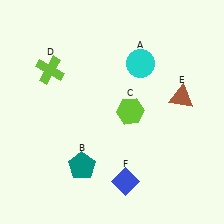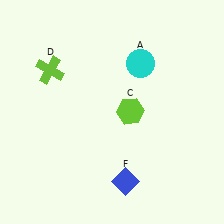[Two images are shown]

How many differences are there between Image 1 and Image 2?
There are 2 differences between the two images.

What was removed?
The brown triangle (E), the teal pentagon (B) were removed in Image 2.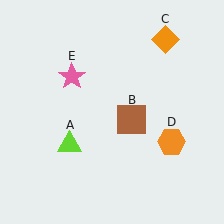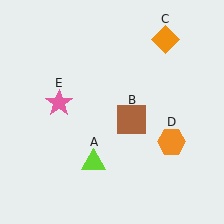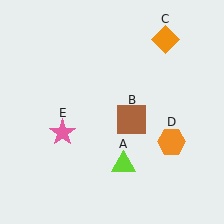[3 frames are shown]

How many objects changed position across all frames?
2 objects changed position: lime triangle (object A), pink star (object E).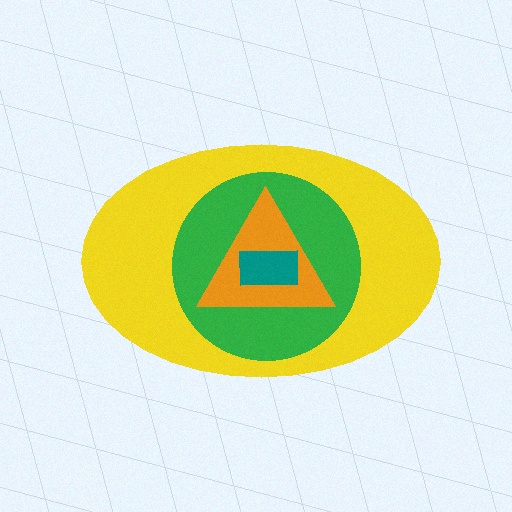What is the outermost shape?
The yellow ellipse.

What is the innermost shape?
The teal rectangle.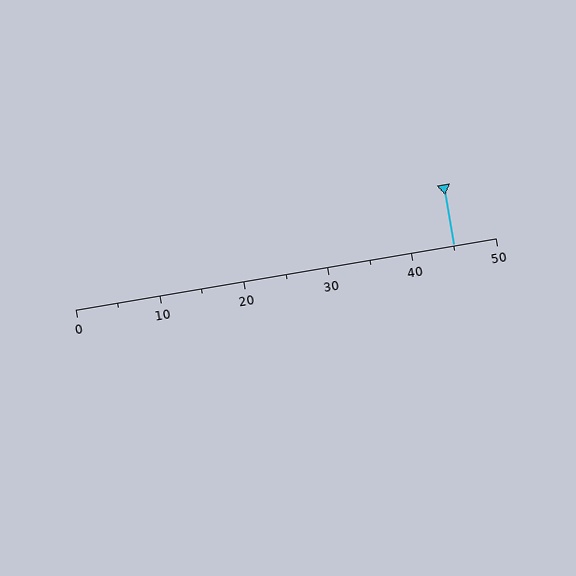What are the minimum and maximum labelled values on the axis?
The axis runs from 0 to 50.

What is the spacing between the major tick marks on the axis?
The major ticks are spaced 10 apart.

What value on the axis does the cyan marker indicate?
The marker indicates approximately 45.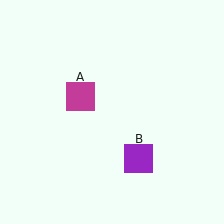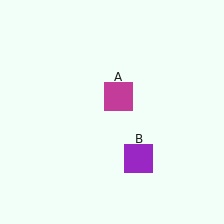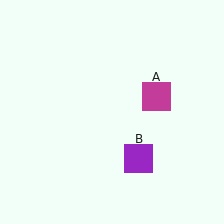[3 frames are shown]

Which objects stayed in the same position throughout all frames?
Purple square (object B) remained stationary.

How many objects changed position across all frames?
1 object changed position: magenta square (object A).